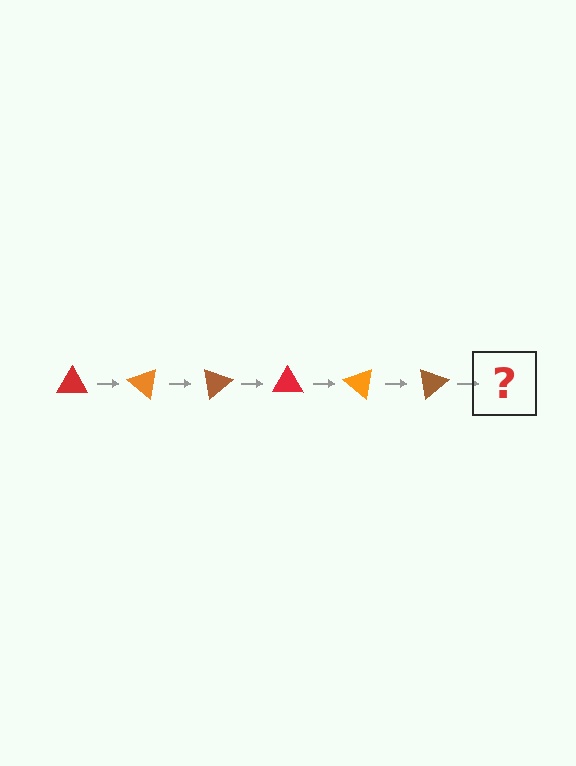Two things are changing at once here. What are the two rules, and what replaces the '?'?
The two rules are that it rotates 40 degrees each step and the color cycles through red, orange, and brown. The '?' should be a red triangle, rotated 240 degrees from the start.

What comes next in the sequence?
The next element should be a red triangle, rotated 240 degrees from the start.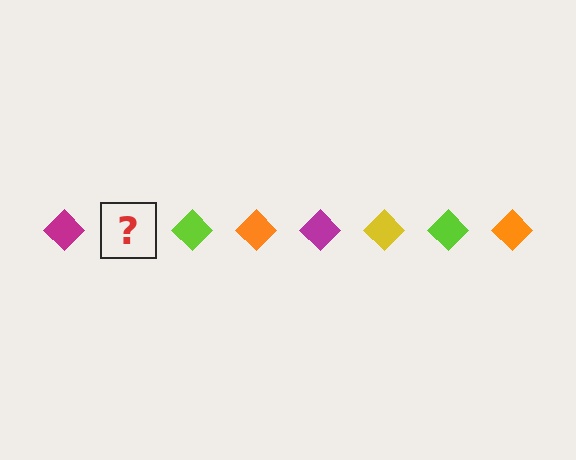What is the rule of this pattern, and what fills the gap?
The rule is that the pattern cycles through magenta, yellow, lime, orange diamonds. The gap should be filled with a yellow diamond.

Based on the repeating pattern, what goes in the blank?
The blank should be a yellow diamond.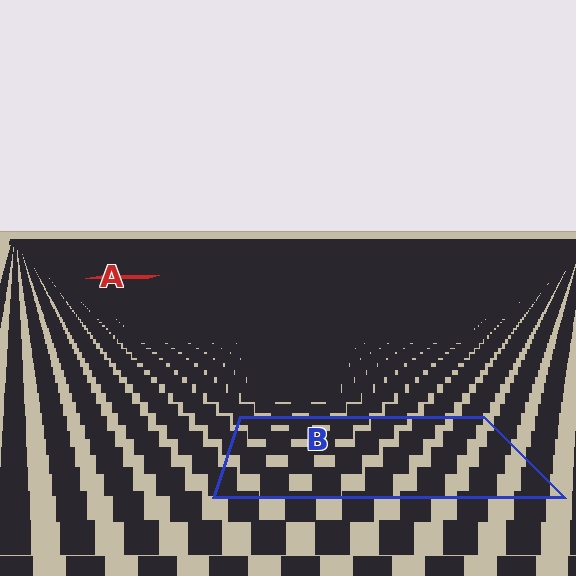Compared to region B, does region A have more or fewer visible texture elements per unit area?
Region A has more texture elements per unit area — they are packed more densely because it is farther away.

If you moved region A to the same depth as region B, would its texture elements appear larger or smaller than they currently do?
They would appear larger. At a closer depth, the same texture elements are projected at a bigger on-screen size.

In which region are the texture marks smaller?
The texture marks are smaller in region A, because it is farther away.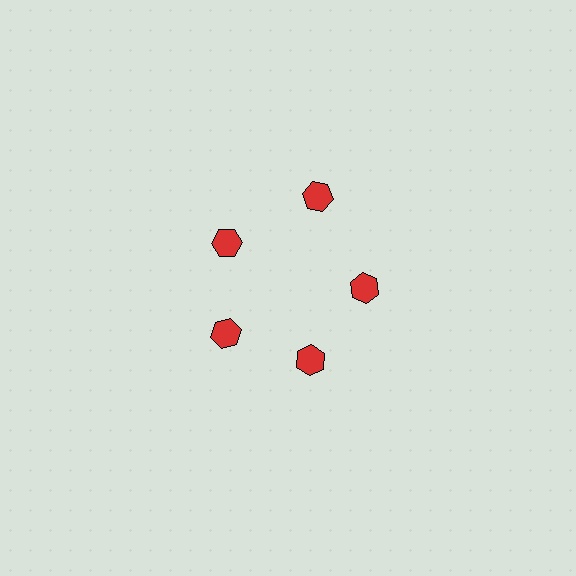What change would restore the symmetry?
The symmetry would be restored by moving it inward, back onto the ring so that all 5 hexagons sit at equal angles and equal distance from the center.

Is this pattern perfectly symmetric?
No. The 5 red hexagons are arranged in a ring, but one element near the 1 o'clock position is pushed outward from the center, breaking the 5-fold rotational symmetry.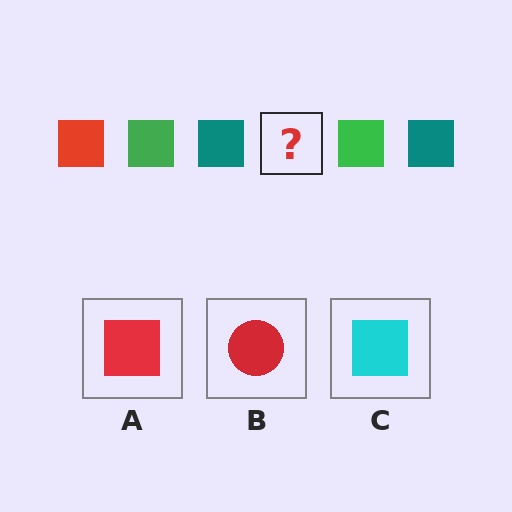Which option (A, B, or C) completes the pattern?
A.